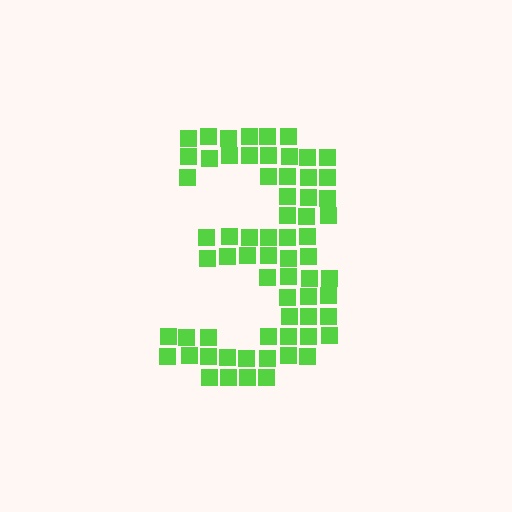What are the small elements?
The small elements are squares.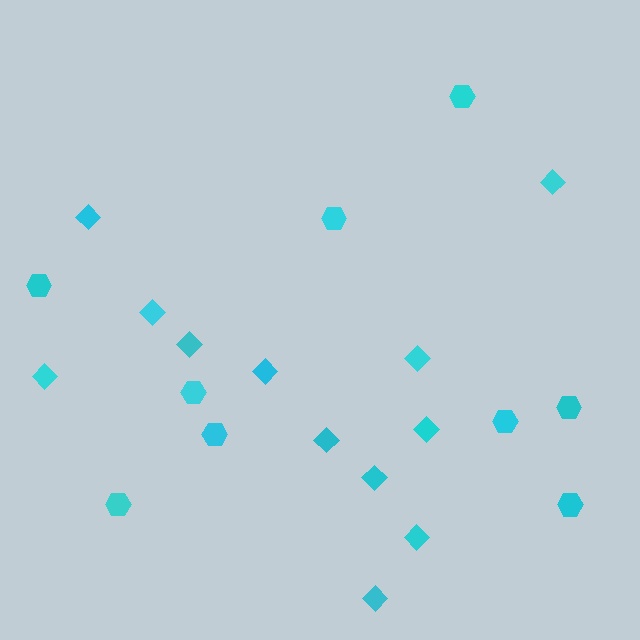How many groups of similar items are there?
There are 2 groups: one group of diamonds (12) and one group of hexagons (9).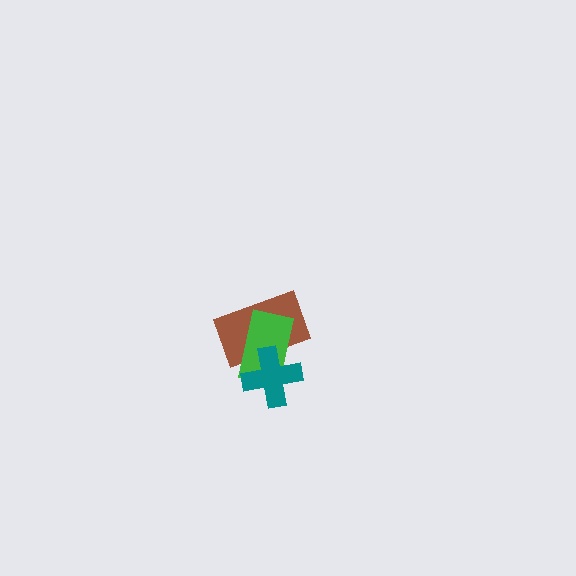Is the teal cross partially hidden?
No, no other shape covers it.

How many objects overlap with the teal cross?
2 objects overlap with the teal cross.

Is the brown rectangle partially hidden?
Yes, it is partially covered by another shape.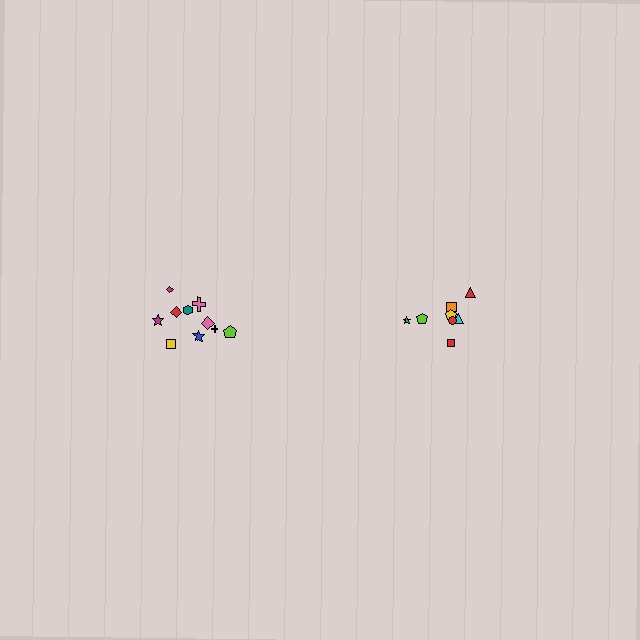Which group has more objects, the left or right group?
The left group.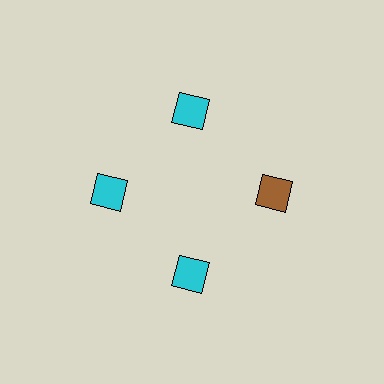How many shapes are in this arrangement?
There are 4 shapes arranged in a ring pattern.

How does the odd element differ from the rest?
It has a different color: brown instead of cyan.